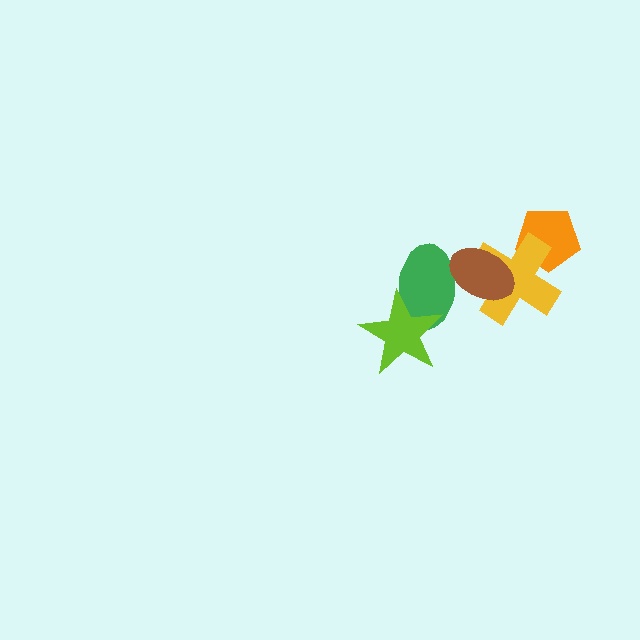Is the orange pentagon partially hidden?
Yes, it is partially covered by another shape.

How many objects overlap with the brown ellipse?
2 objects overlap with the brown ellipse.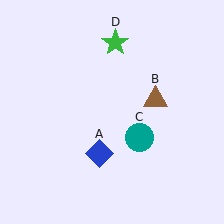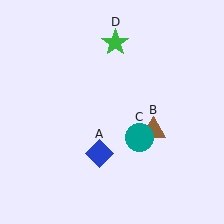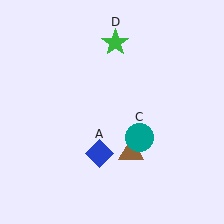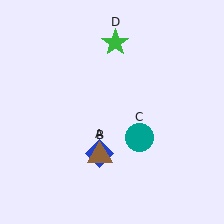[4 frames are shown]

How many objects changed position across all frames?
1 object changed position: brown triangle (object B).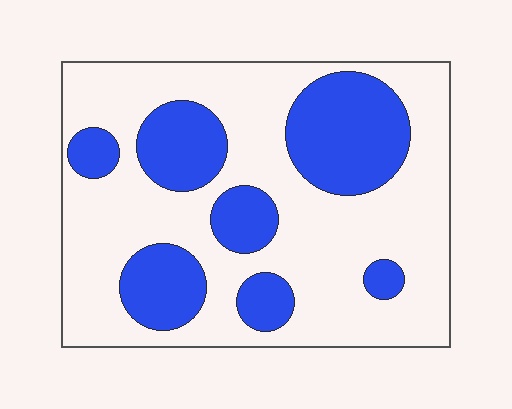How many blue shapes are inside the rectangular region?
7.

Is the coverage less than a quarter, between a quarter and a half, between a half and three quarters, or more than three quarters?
Between a quarter and a half.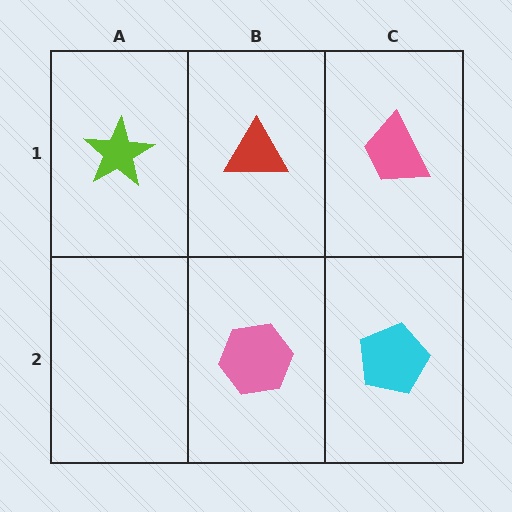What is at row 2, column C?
A cyan pentagon.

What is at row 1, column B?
A red triangle.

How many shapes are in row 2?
2 shapes.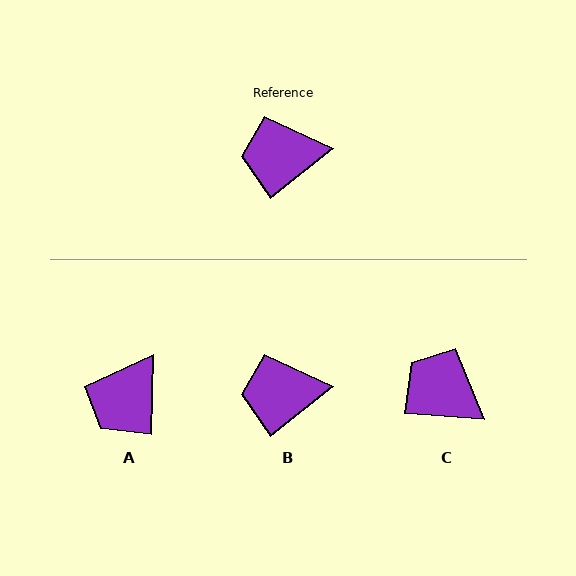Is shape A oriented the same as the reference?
No, it is off by about 50 degrees.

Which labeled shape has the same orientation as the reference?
B.